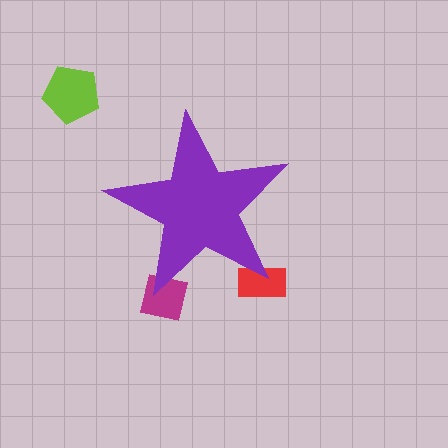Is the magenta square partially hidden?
Yes, the magenta square is partially hidden behind the purple star.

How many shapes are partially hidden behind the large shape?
2 shapes are partially hidden.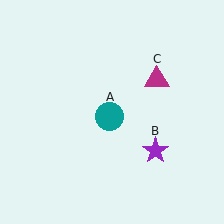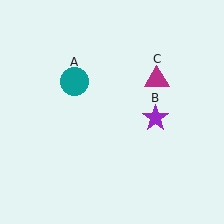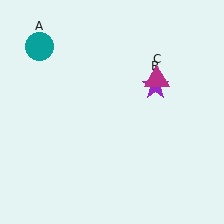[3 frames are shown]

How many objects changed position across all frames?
2 objects changed position: teal circle (object A), purple star (object B).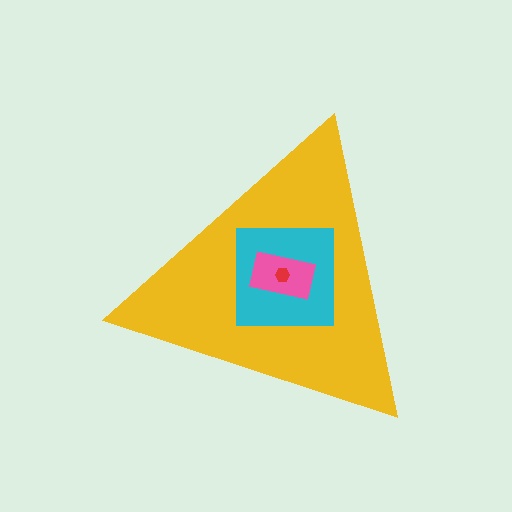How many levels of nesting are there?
4.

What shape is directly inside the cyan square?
The pink rectangle.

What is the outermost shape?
The yellow triangle.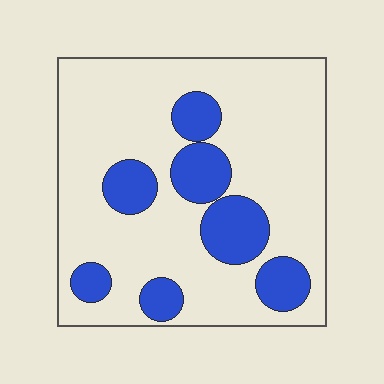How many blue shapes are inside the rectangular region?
7.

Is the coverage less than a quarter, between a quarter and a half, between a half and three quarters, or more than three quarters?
Less than a quarter.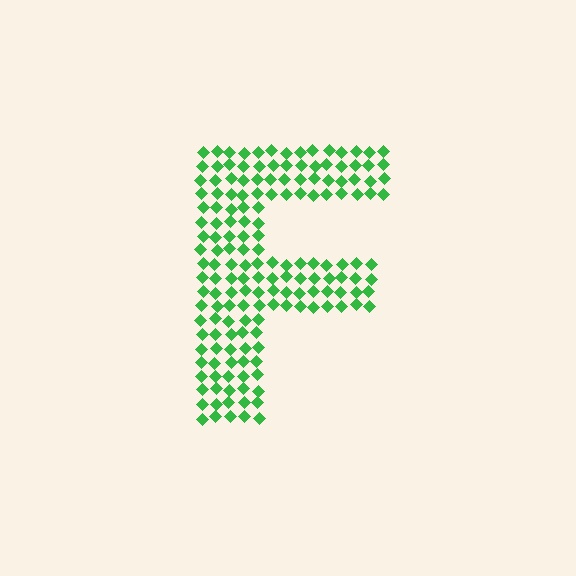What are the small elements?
The small elements are diamonds.